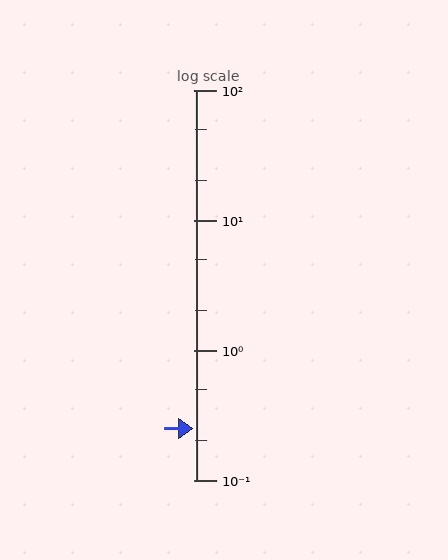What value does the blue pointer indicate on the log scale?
The pointer indicates approximately 0.25.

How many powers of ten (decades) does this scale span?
The scale spans 3 decades, from 0.1 to 100.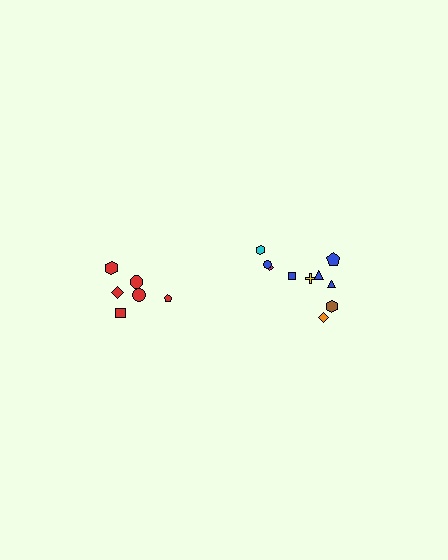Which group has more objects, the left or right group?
The right group.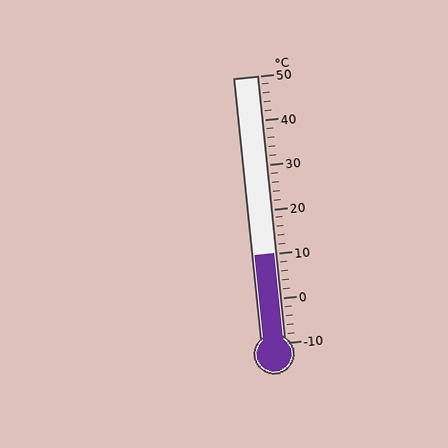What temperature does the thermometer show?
The thermometer shows approximately 10°C.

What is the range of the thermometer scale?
The thermometer scale ranges from -10°C to 50°C.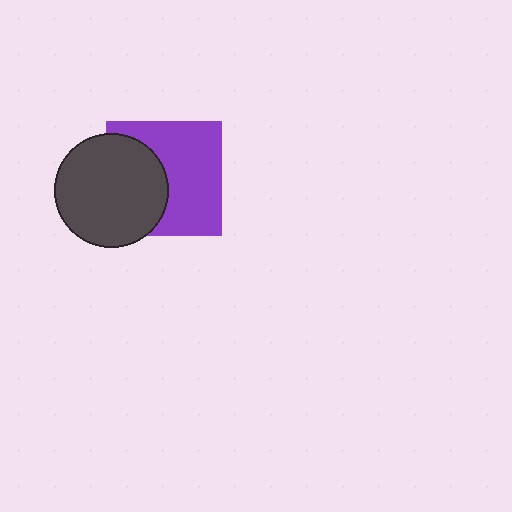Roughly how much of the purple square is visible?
About half of it is visible (roughly 58%).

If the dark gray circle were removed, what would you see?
You would see the complete purple square.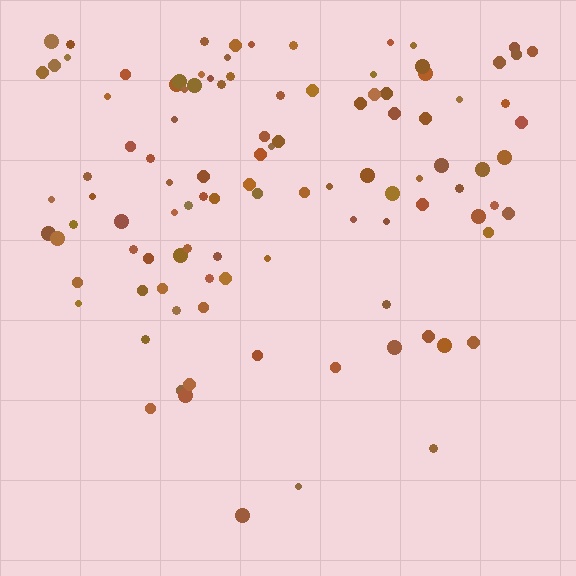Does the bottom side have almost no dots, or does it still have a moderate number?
Still a moderate number, just noticeably fewer than the top.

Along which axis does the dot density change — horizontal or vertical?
Vertical.